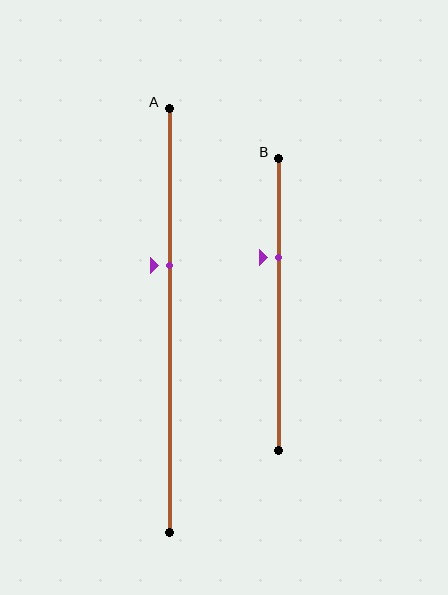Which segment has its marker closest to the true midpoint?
Segment A has its marker closest to the true midpoint.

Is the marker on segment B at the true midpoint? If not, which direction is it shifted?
No, the marker on segment B is shifted upward by about 16% of the segment length.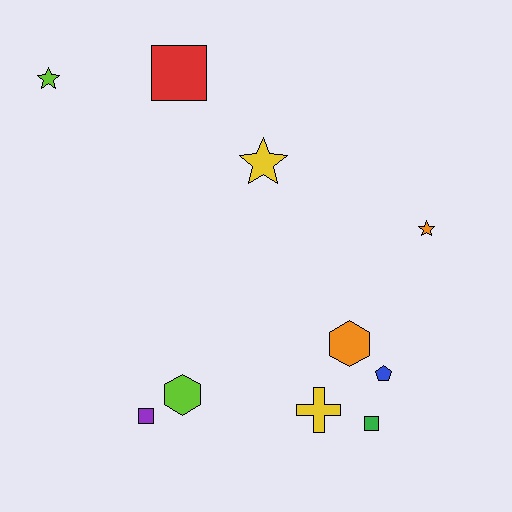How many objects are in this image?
There are 10 objects.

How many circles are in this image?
There are no circles.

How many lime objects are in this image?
There are 2 lime objects.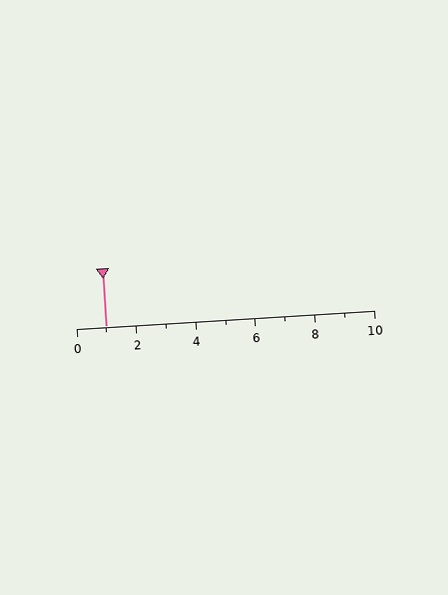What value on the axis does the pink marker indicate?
The marker indicates approximately 1.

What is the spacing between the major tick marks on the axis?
The major ticks are spaced 2 apart.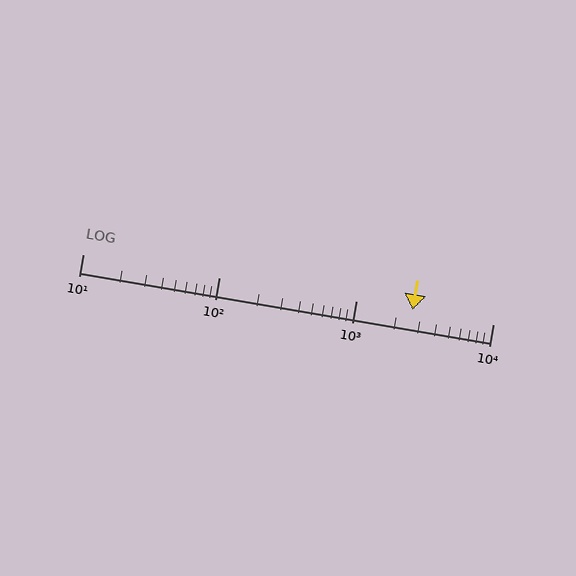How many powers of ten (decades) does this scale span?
The scale spans 3 decades, from 10 to 10000.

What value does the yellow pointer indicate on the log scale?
The pointer indicates approximately 2600.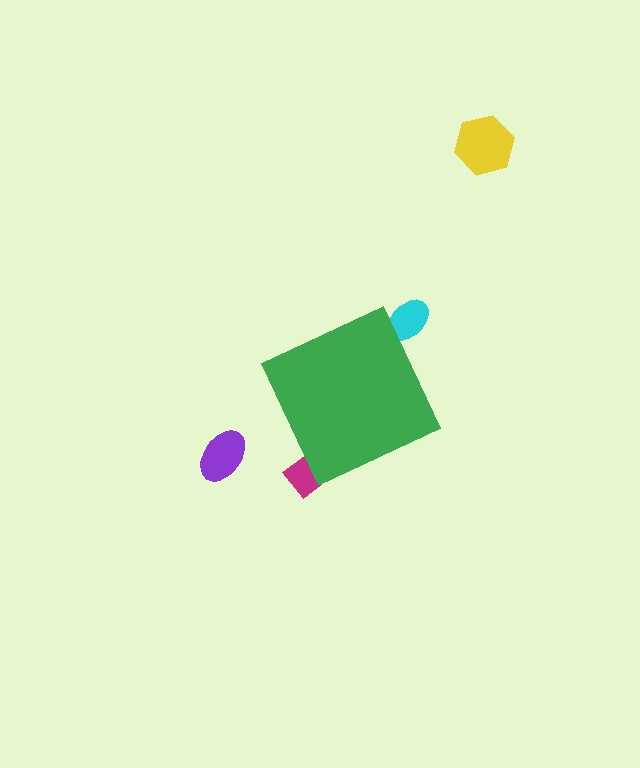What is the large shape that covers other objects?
A green diamond.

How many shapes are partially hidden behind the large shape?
2 shapes are partially hidden.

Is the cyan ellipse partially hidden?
Yes, the cyan ellipse is partially hidden behind the green diamond.